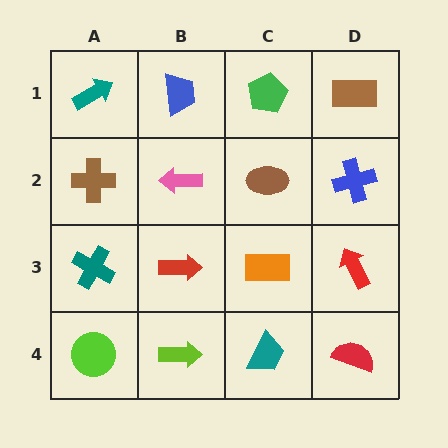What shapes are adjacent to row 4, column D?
A red arrow (row 3, column D), a teal trapezoid (row 4, column C).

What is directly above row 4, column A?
A teal cross.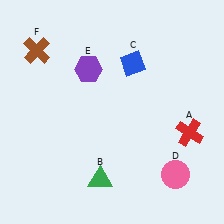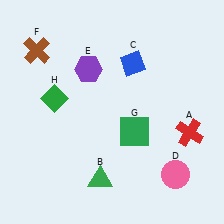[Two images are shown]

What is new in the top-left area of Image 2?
A green diamond (H) was added in the top-left area of Image 2.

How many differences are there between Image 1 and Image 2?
There are 2 differences between the two images.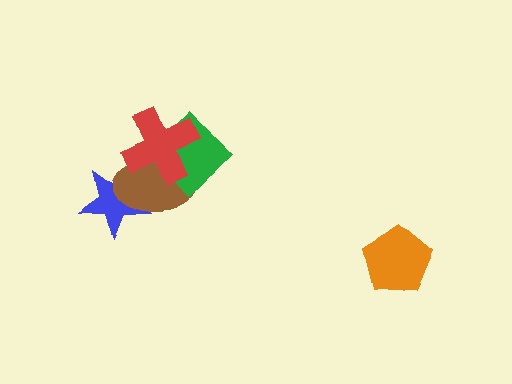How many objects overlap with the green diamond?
2 objects overlap with the green diamond.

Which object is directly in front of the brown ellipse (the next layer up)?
The green diamond is directly in front of the brown ellipse.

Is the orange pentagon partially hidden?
No, no other shape covers it.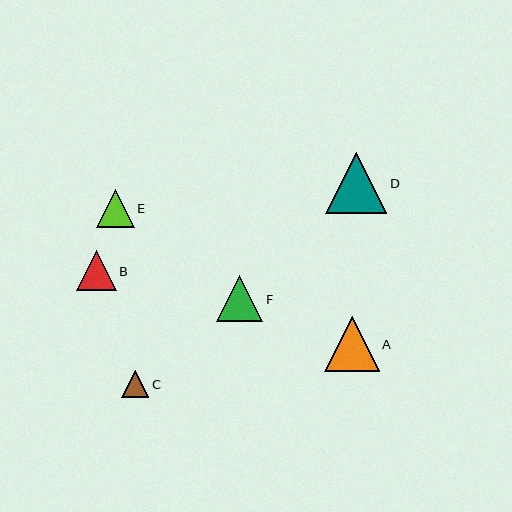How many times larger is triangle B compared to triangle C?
Triangle B is approximately 1.5 times the size of triangle C.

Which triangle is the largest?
Triangle D is the largest with a size of approximately 61 pixels.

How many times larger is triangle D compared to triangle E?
Triangle D is approximately 1.6 times the size of triangle E.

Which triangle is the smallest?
Triangle C is the smallest with a size of approximately 27 pixels.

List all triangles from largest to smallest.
From largest to smallest: D, A, F, B, E, C.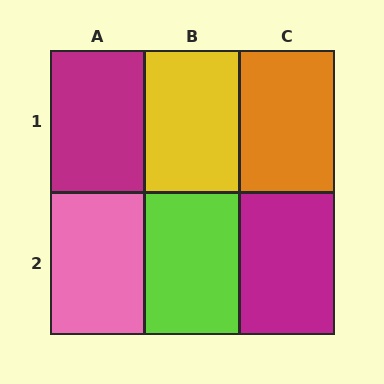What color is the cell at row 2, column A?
Pink.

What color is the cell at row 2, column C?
Magenta.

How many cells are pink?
1 cell is pink.